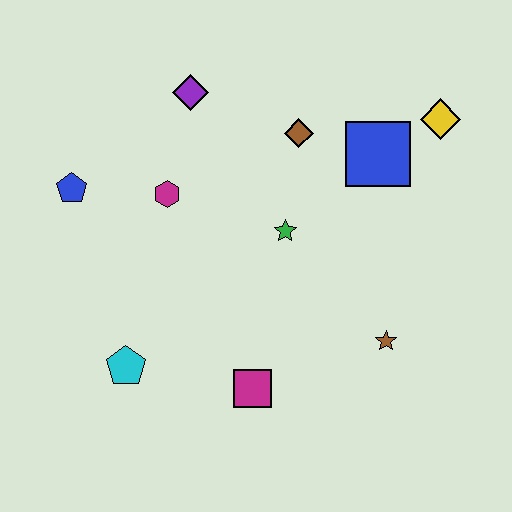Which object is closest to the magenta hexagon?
The blue pentagon is closest to the magenta hexagon.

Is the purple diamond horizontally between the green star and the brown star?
No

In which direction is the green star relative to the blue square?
The green star is to the left of the blue square.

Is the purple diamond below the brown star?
No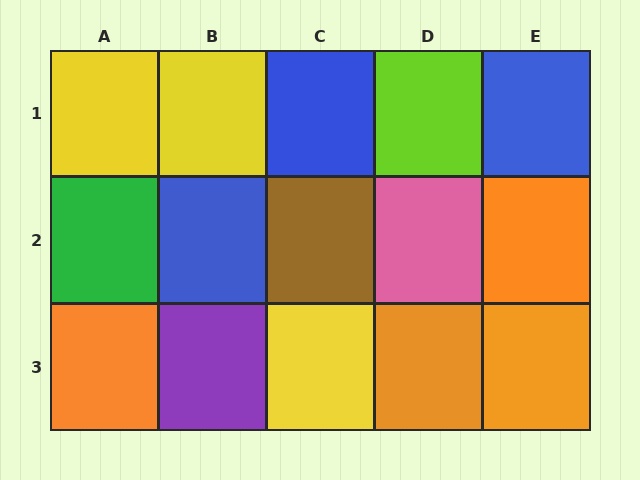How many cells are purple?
1 cell is purple.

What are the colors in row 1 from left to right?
Yellow, yellow, blue, lime, blue.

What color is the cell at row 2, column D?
Pink.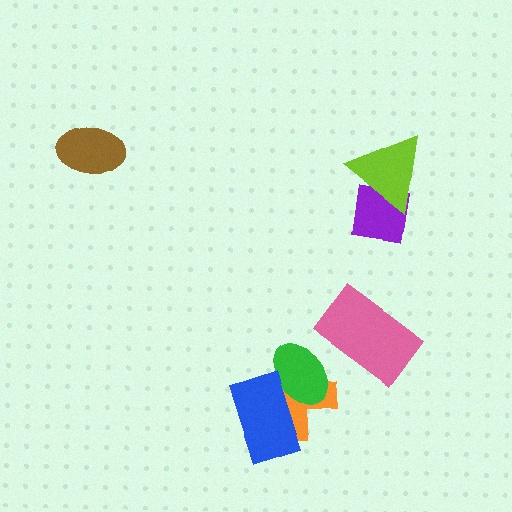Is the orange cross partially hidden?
Yes, it is partially covered by another shape.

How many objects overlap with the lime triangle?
1 object overlaps with the lime triangle.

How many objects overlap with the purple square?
1 object overlaps with the purple square.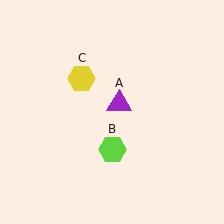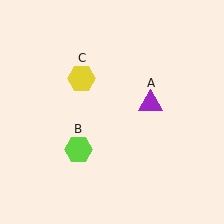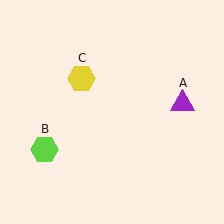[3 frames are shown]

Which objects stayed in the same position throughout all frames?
Yellow hexagon (object C) remained stationary.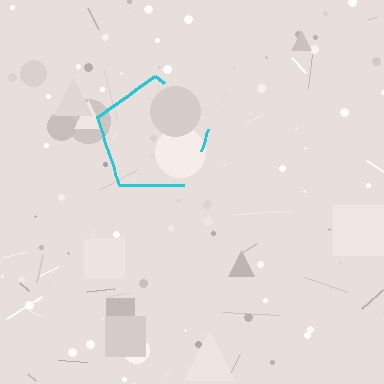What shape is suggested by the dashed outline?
The dashed outline suggests a pentagon.